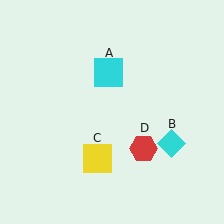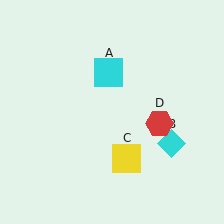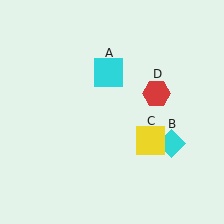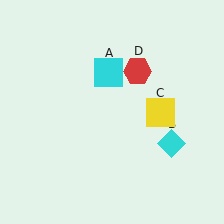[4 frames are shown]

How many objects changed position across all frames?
2 objects changed position: yellow square (object C), red hexagon (object D).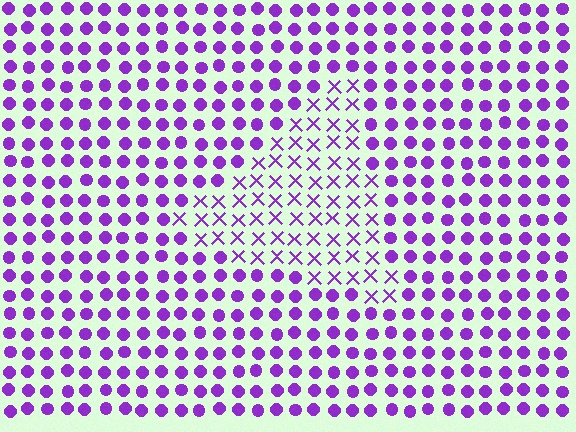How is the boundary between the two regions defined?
The boundary is defined by a change in element shape: X marks inside vs. circles outside. All elements share the same color and spacing.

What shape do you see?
I see a triangle.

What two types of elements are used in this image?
The image uses X marks inside the triangle region and circles outside it.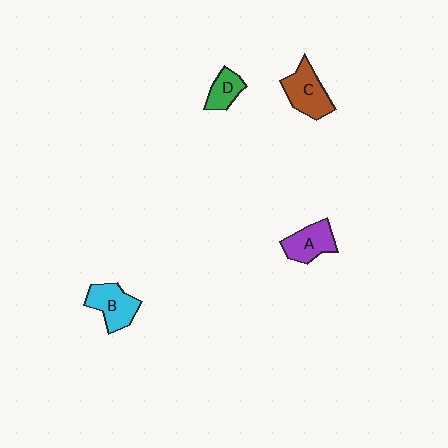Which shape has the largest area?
Shape C (brown).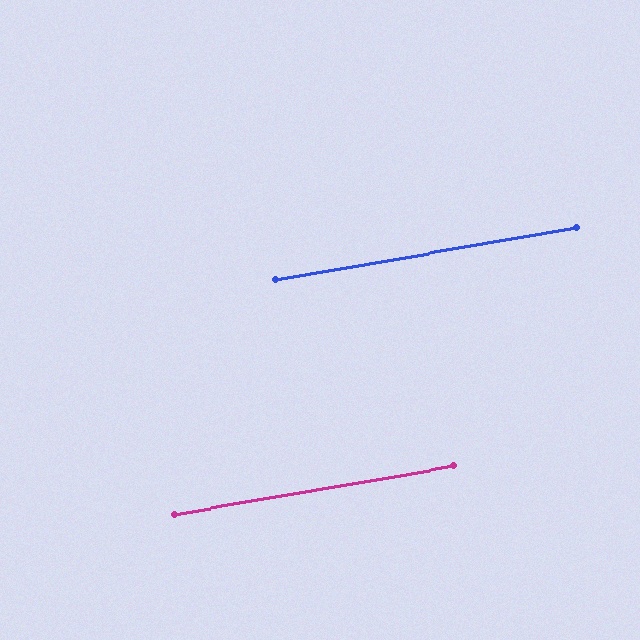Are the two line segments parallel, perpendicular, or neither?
Parallel — their directions differ by only 0.1°.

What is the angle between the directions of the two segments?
Approximately 0 degrees.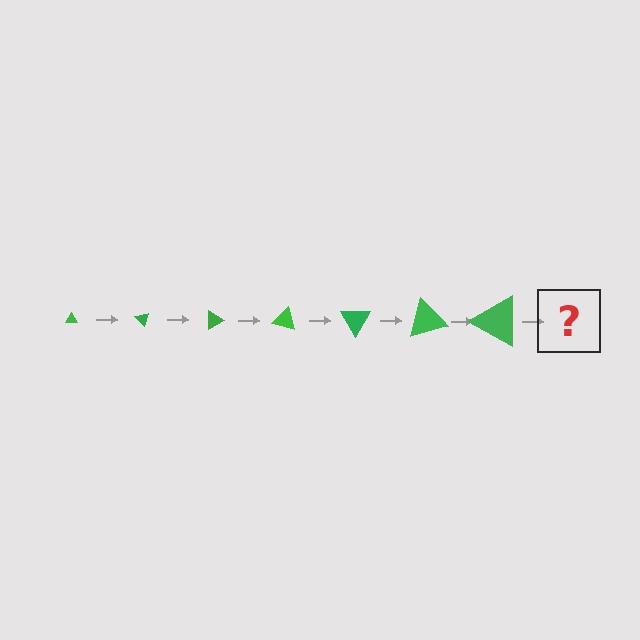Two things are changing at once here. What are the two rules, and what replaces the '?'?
The two rules are that the triangle grows larger each step and it rotates 45 degrees each step. The '?' should be a triangle, larger than the previous one and rotated 315 degrees from the start.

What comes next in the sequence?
The next element should be a triangle, larger than the previous one and rotated 315 degrees from the start.